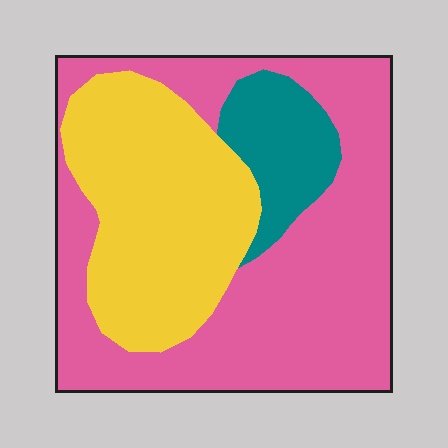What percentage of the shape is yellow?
Yellow covers around 35% of the shape.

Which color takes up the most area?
Pink, at roughly 55%.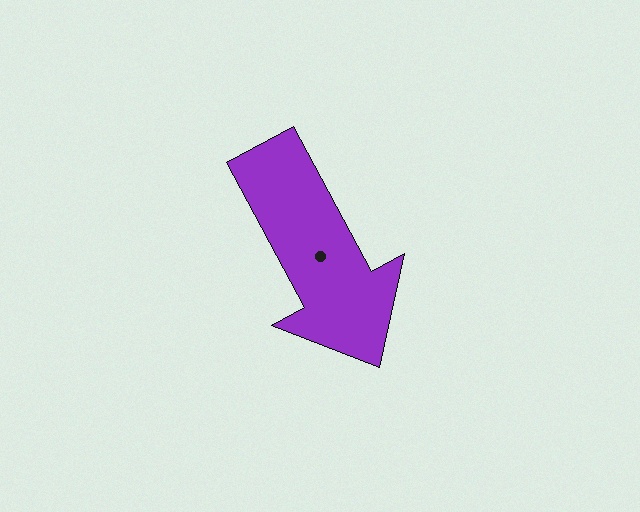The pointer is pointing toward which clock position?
Roughly 5 o'clock.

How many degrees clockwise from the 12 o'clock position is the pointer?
Approximately 152 degrees.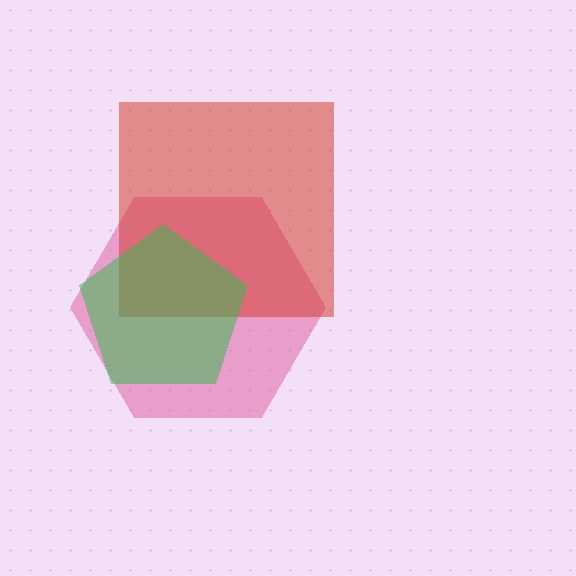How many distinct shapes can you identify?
There are 3 distinct shapes: a pink hexagon, a red square, a green pentagon.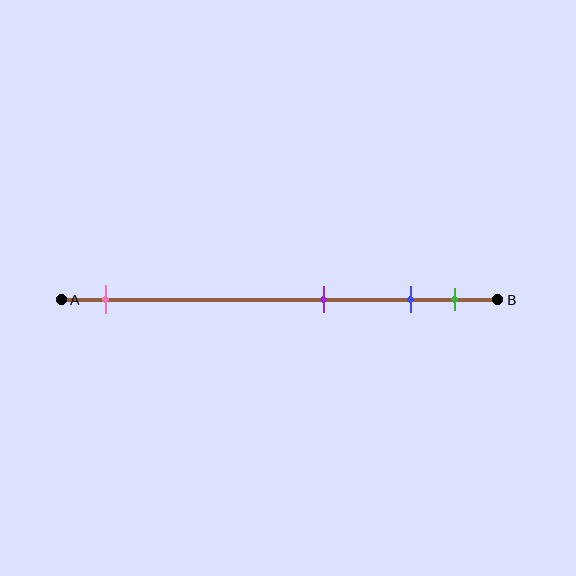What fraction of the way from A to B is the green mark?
The green mark is approximately 90% (0.9) of the way from A to B.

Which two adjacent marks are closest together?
The blue and green marks are the closest adjacent pair.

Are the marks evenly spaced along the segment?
No, the marks are not evenly spaced.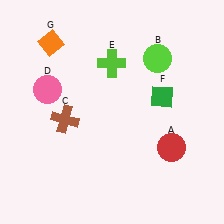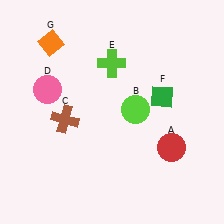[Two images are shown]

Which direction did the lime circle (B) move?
The lime circle (B) moved down.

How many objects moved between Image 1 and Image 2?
1 object moved between the two images.